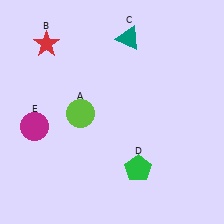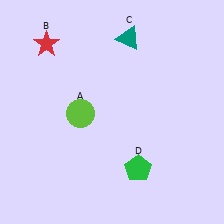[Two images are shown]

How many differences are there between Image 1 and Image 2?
There is 1 difference between the two images.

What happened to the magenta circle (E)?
The magenta circle (E) was removed in Image 2. It was in the bottom-left area of Image 1.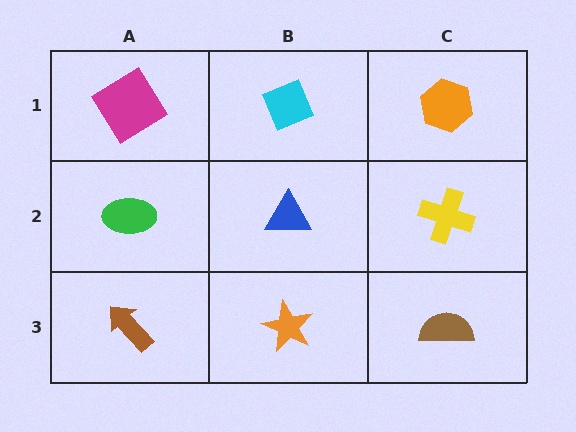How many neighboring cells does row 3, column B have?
3.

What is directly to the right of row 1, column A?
A cyan diamond.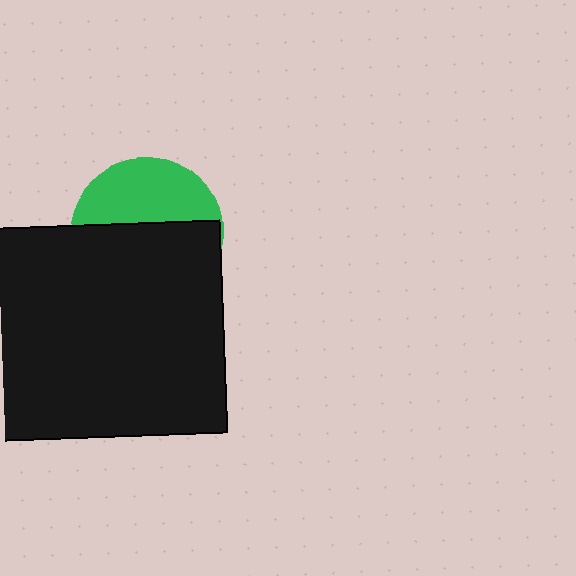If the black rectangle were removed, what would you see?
You would see the complete green circle.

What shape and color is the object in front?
The object in front is a black rectangle.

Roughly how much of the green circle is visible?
A small part of it is visible (roughly 42%).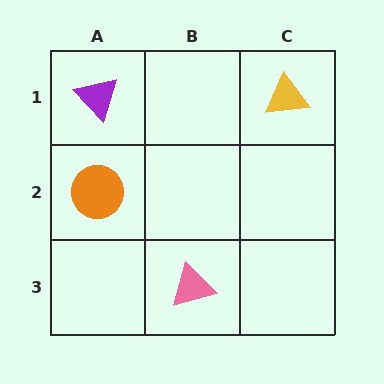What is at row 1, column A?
A purple triangle.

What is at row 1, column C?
A yellow triangle.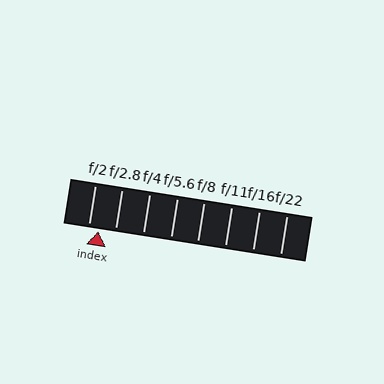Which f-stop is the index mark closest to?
The index mark is closest to f/2.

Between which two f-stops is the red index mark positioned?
The index mark is between f/2 and f/2.8.